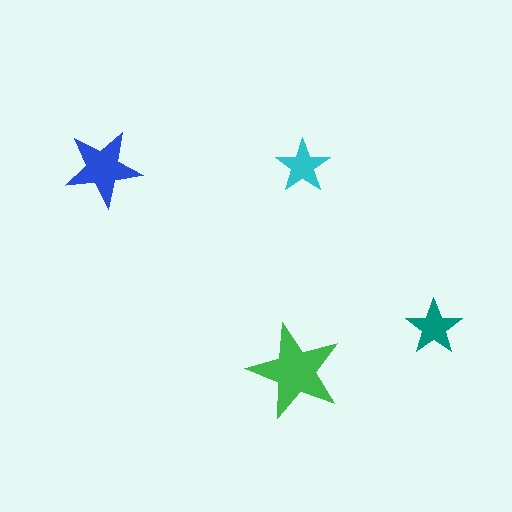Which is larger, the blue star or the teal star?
The blue one.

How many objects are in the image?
There are 4 objects in the image.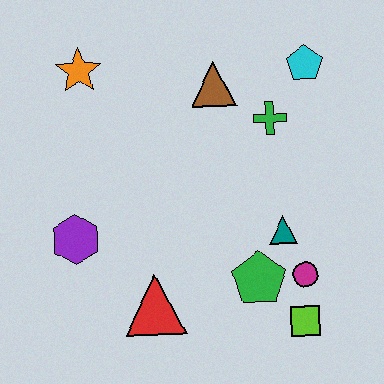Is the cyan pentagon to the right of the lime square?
Yes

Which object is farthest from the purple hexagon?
The cyan pentagon is farthest from the purple hexagon.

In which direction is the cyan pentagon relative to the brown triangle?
The cyan pentagon is to the right of the brown triangle.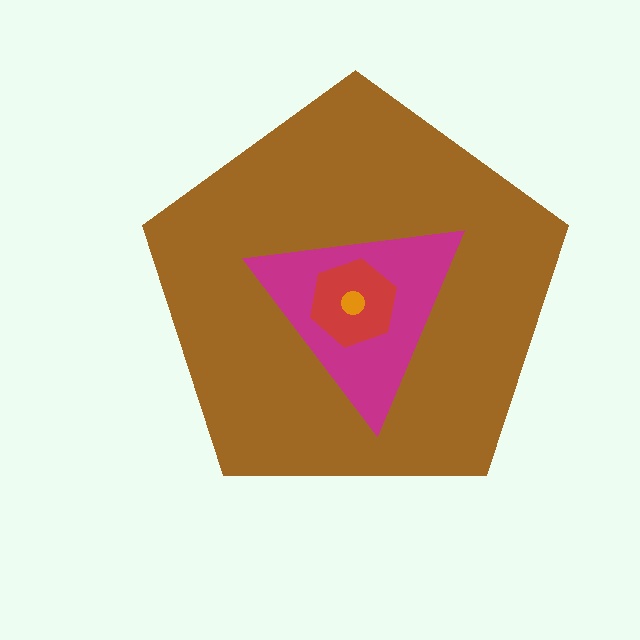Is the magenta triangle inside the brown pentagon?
Yes.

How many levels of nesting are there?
4.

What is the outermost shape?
The brown pentagon.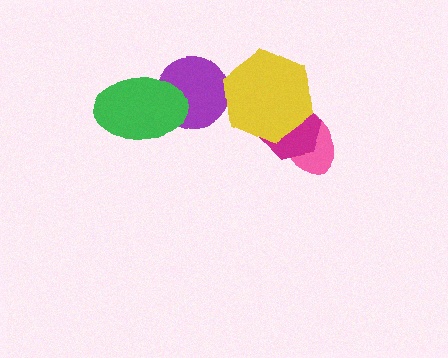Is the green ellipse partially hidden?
No, no other shape covers it.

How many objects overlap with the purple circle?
1 object overlaps with the purple circle.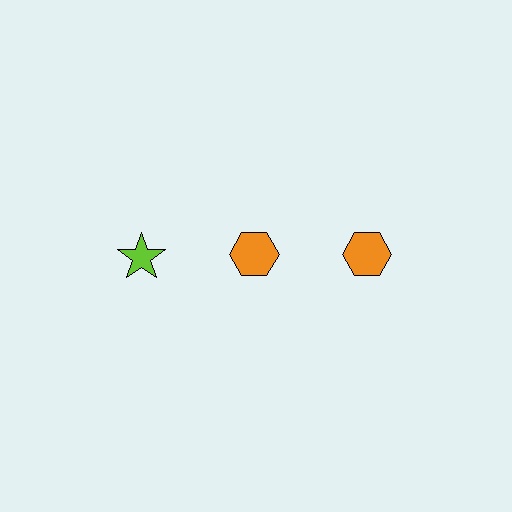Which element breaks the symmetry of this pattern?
The lime star in the top row, leftmost column breaks the symmetry. All other shapes are orange hexagons.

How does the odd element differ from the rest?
It differs in both color (lime instead of orange) and shape (star instead of hexagon).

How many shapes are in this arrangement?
There are 3 shapes arranged in a grid pattern.